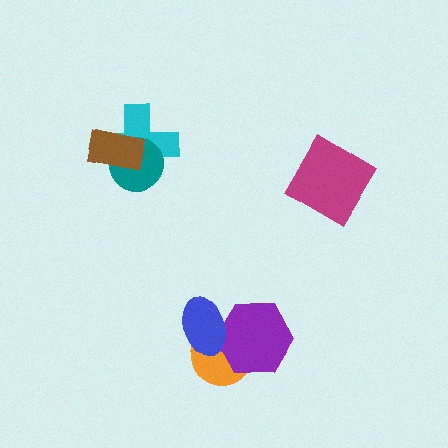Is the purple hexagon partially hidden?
Yes, it is partially covered by another shape.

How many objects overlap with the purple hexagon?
2 objects overlap with the purple hexagon.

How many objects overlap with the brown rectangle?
2 objects overlap with the brown rectangle.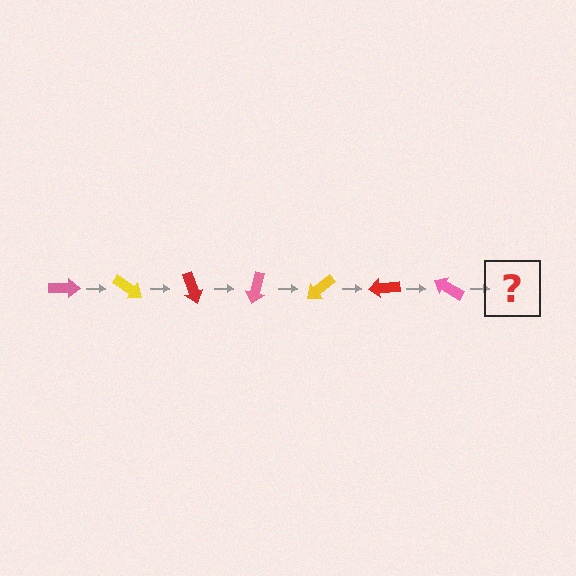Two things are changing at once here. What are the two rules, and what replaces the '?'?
The two rules are that it rotates 35 degrees each step and the color cycles through pink, yellow, and red. The '?' should be a yellow arrow, rotated 245 degrees from the start.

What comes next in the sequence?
The next element should be a yellow arrow, rotated 245 degrees from the start.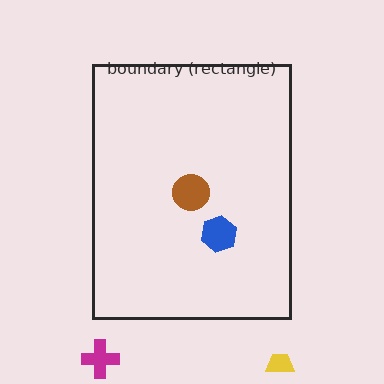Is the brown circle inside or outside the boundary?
Inside.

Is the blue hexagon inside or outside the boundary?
Inside.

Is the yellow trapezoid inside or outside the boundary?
Outside.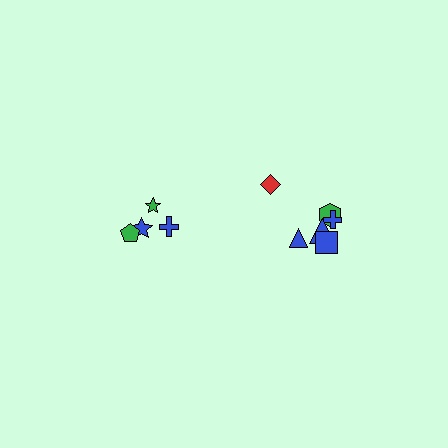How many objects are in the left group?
There are 4 objects.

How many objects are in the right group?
There are 6 objects.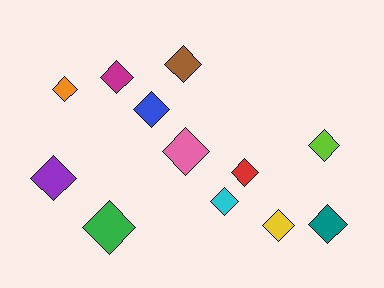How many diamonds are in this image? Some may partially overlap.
There are 12 diamonds.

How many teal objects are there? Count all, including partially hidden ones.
There is 1 teal object.